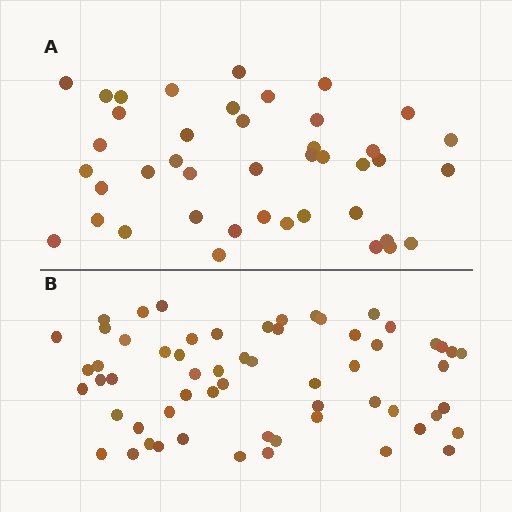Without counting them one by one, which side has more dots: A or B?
Region B (the bottom region) has more dots.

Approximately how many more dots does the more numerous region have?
Region B has approximately 20 more dots than region A.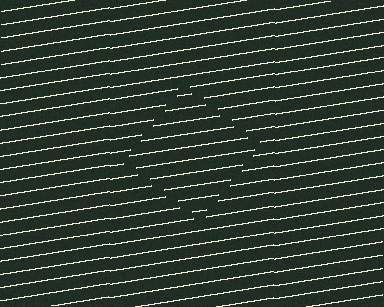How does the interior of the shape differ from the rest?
The interior of the shape contains the same grating, shifted by half a period — the contour is defined by the phase discontinuity where line-ends from the inner and outer gratings abut.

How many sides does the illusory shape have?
4 sides — the line-ends trace a square.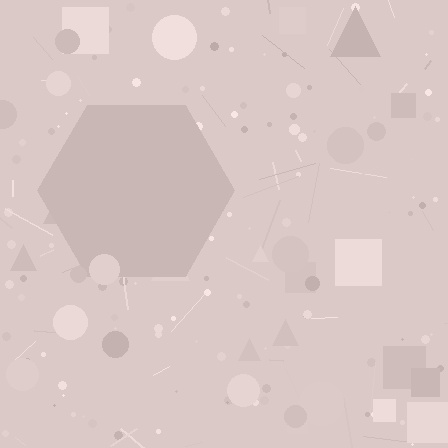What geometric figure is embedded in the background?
A hexagon is embedded in the background.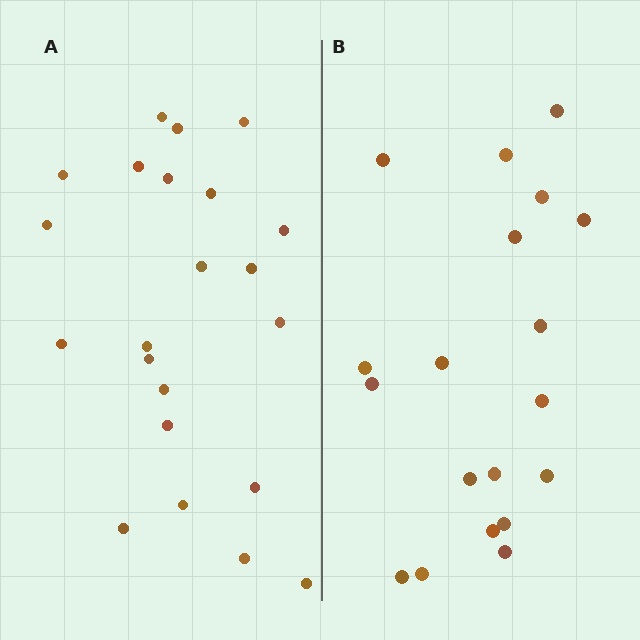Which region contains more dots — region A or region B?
Region A (the left region) has more dots.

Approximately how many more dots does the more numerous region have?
Region A has just a few more — roughly 2 or 3 more dots than region B.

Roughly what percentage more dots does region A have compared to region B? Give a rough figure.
About 15% more.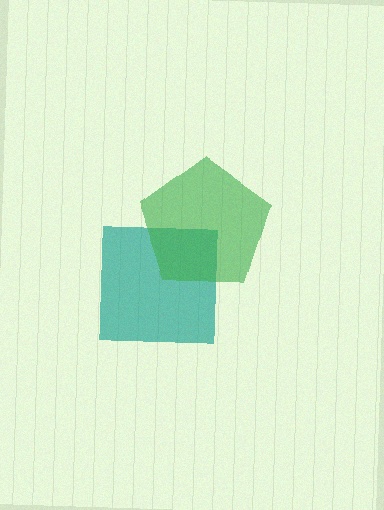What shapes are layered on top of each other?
The layered shapes are: a teal square, a green pentagon.